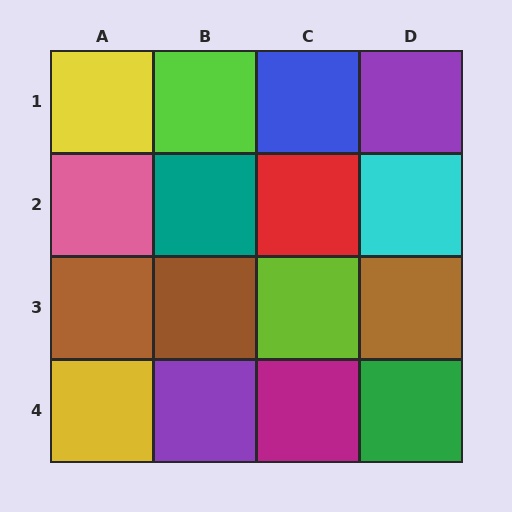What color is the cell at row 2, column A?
Pink.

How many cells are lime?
2 cells are lime.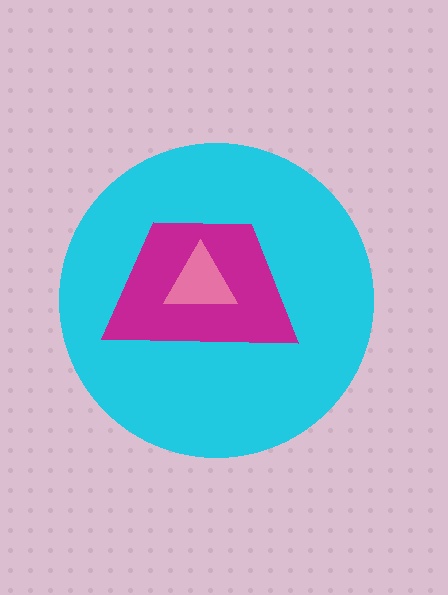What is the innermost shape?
The pink triangle.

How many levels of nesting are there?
3.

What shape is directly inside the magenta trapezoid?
The pink triangle.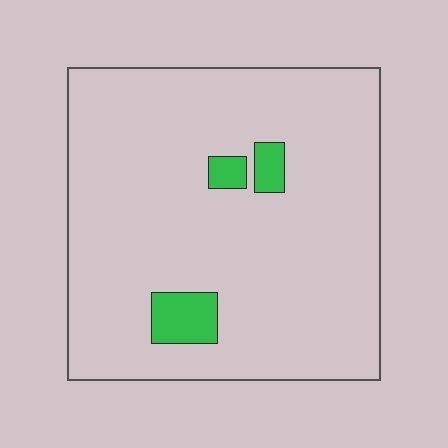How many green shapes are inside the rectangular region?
3.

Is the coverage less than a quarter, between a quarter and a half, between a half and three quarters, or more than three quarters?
Less than a quarter.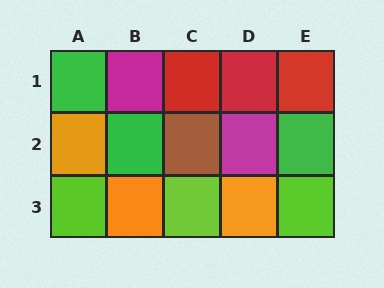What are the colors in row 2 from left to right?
Orange, green, brown, magenta, green.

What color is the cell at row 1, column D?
Red.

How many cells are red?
3 cells are red.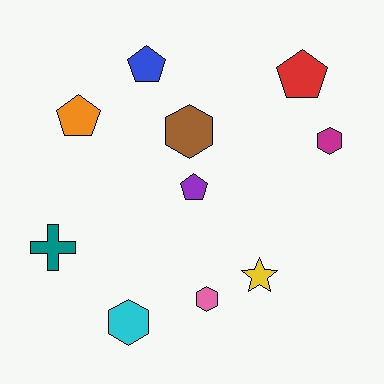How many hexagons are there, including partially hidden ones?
There are 4 hexagons.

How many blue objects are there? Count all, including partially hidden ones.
There is 1 blue object.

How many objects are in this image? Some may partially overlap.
There are 10 objects.